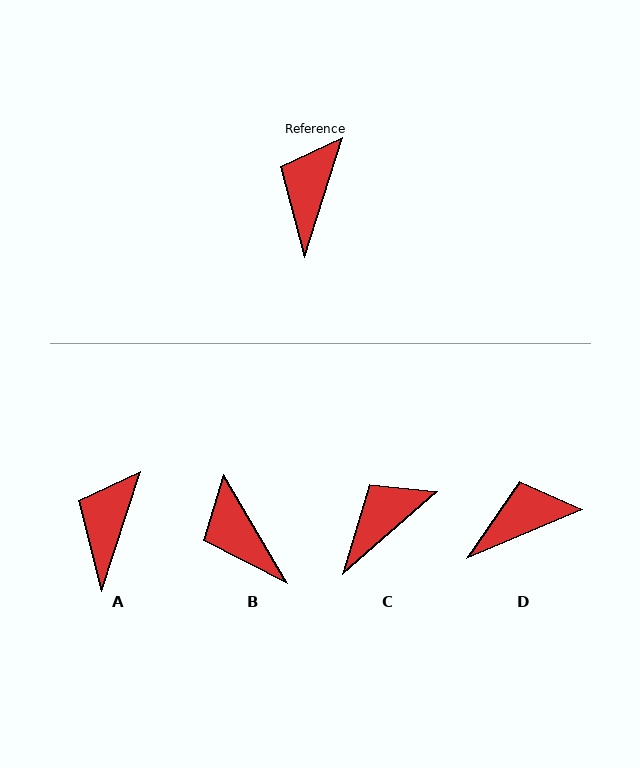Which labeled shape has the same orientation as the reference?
A.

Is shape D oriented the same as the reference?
No, it is off by about 50 degrees.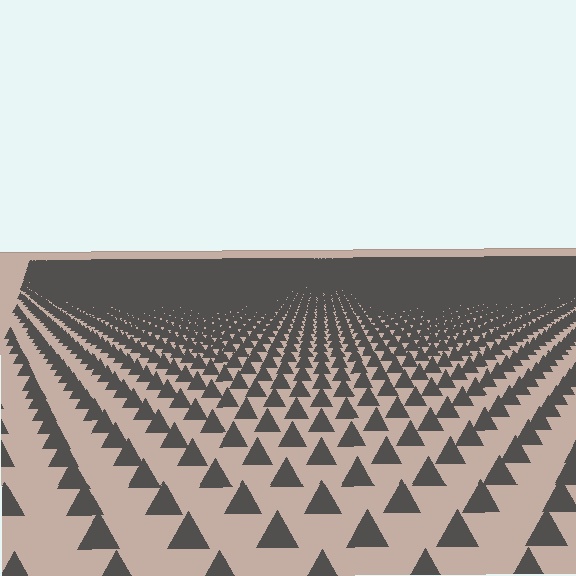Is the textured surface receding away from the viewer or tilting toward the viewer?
The surface is receding away from the viewer. Texture elements get smaller and denser toward the top.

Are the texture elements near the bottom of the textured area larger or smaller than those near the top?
Larger. Near the bottom, elements are closer to the viewer and appear at a bigger on-screen size.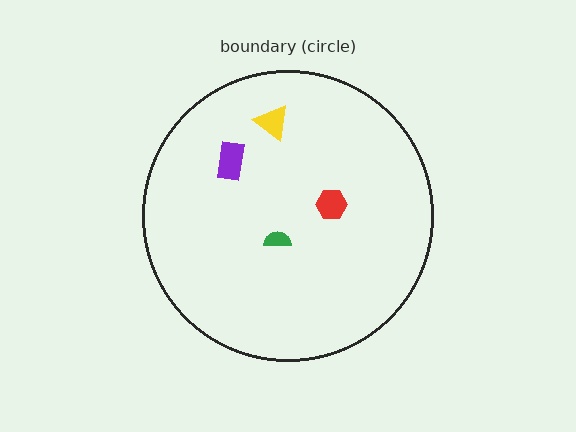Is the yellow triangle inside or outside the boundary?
Inside.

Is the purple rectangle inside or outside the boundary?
Inside.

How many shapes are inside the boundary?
4 inside, 0 outside.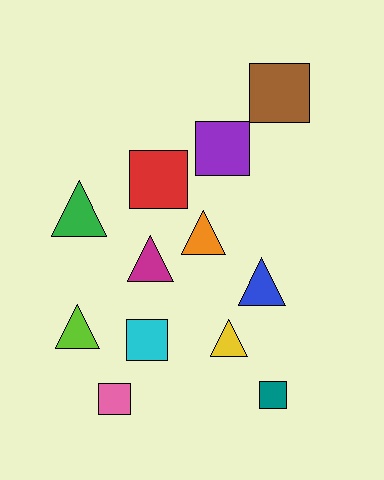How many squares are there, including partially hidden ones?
There are 6 squares.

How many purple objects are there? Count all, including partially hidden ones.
There is 1 purple object.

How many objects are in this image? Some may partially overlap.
There are 12 objects.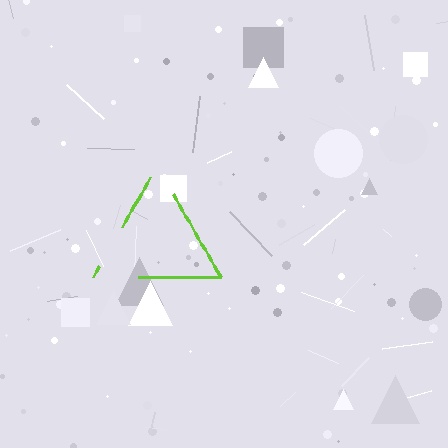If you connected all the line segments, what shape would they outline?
They would outline a triangle.